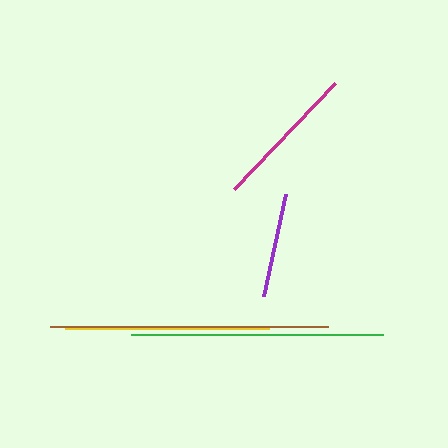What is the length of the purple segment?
The purple segment is approximately 104 pixels long.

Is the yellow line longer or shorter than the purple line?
The yellow line is longer than the purple line.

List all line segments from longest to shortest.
From longest to shortest: brown, green, yellow, magenta, purple.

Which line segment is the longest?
The brown line is the longest at approximately 279 pixels.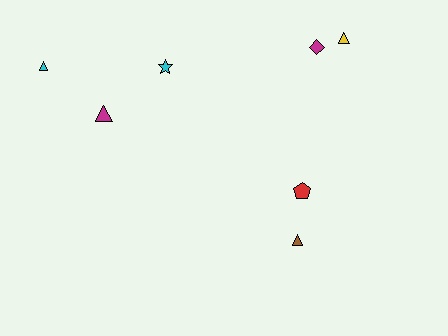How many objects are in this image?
There are 7 objects.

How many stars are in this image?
There is 1 star.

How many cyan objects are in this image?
There are 2 cyan objects.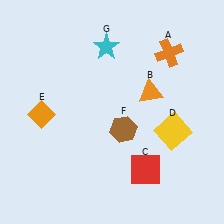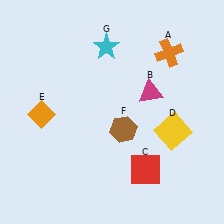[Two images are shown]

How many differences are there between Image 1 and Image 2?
There is 1 difference between the two images.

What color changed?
The triangle (B) changed from orange in Image 1 to magenta in Image 2.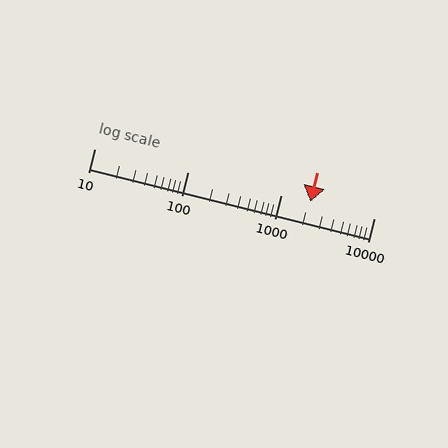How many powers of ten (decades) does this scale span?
The scale spans 3 decades, from 10 to 10000.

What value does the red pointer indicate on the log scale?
The pointer indicates approximately 2100.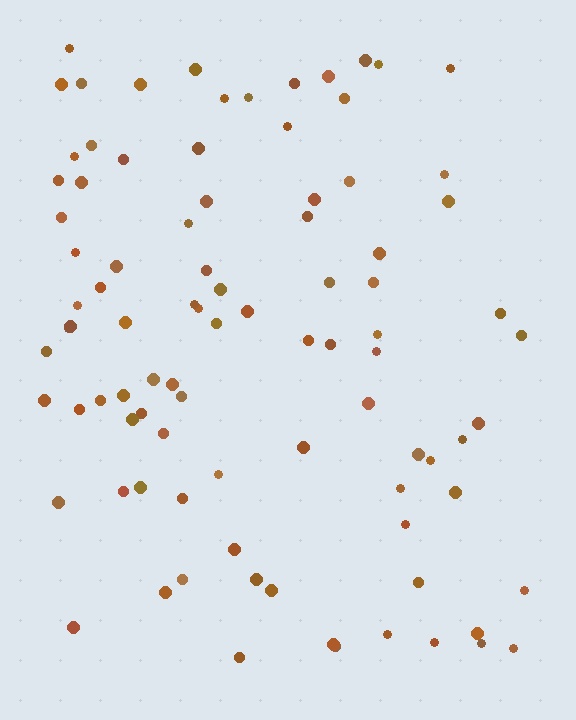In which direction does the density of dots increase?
From right to left, with the left side densest.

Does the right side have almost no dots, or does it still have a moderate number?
Still a moderate number, just noticeably fewer than the left.